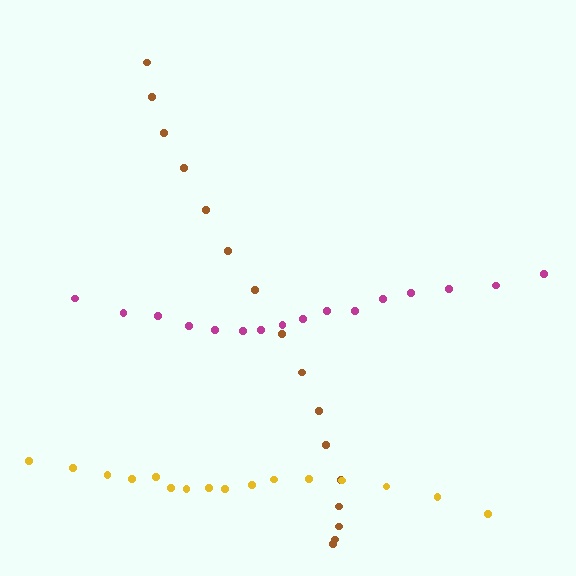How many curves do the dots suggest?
There are 3 distinct paths.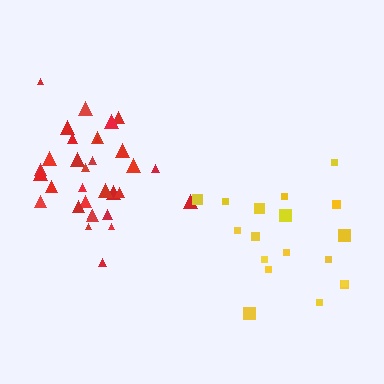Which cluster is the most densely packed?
Red.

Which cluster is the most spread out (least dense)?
Yellow.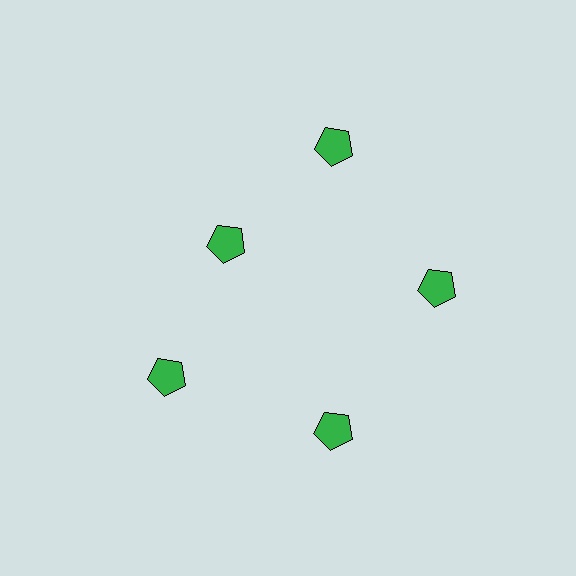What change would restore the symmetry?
The symmetry would be restored by moving it outward, back onto the ring so that all 5 pentagons sit at equal angles and equal distance from the center.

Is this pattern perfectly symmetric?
No. The 5 green pentagons are arranged in a ring, but one element near the 10 o'clock position is pulled inward toward the center, breaking the 5-fold rotational symmetry.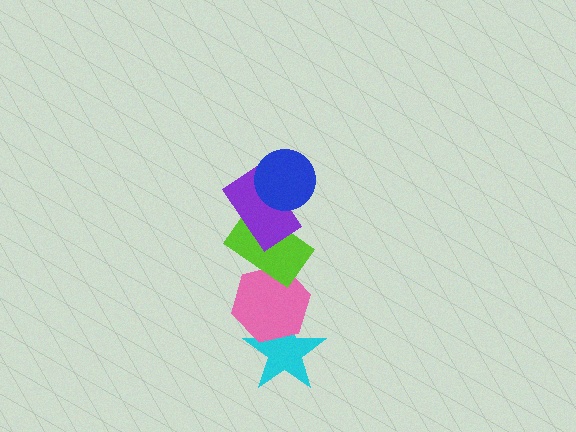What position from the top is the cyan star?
The cyan star is 5th from the top.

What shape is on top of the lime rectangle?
The purple rectangle is on top of the lime rectangle.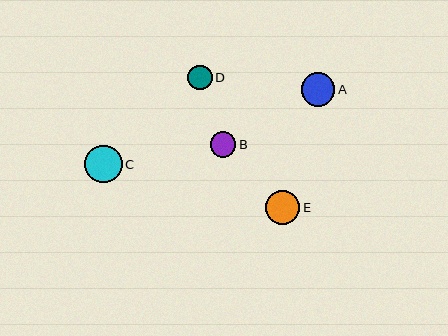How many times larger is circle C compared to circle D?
Circle C is approximately 1.6 times the size of circle D.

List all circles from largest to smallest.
From largest to smallest: C, E, A, B, D.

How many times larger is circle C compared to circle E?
Circle C is approximately 1.1 times the size of circle E.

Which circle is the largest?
Circle C is the largest with a size of approximately 38 pixels.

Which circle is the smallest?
Circle D is the smallest with a size of approximately 24 pixels.